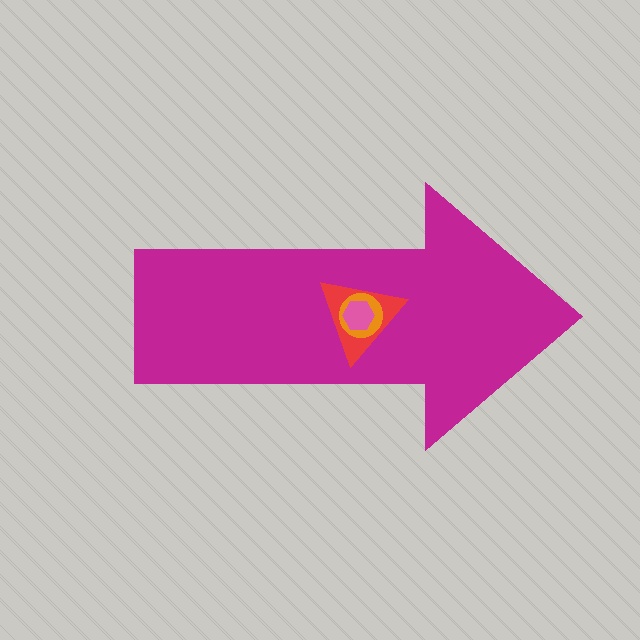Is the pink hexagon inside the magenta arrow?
Yes.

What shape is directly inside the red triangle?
The orange circle.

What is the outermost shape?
The magenta arrow.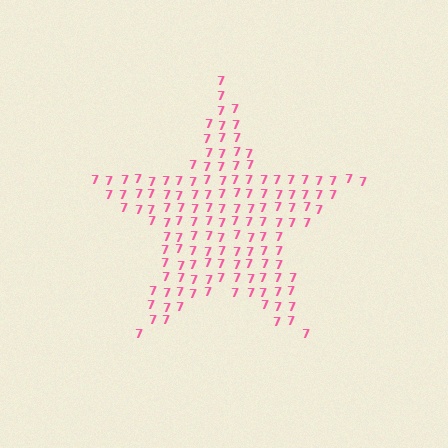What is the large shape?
The large shape is a star.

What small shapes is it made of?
It is made of small digit 7's.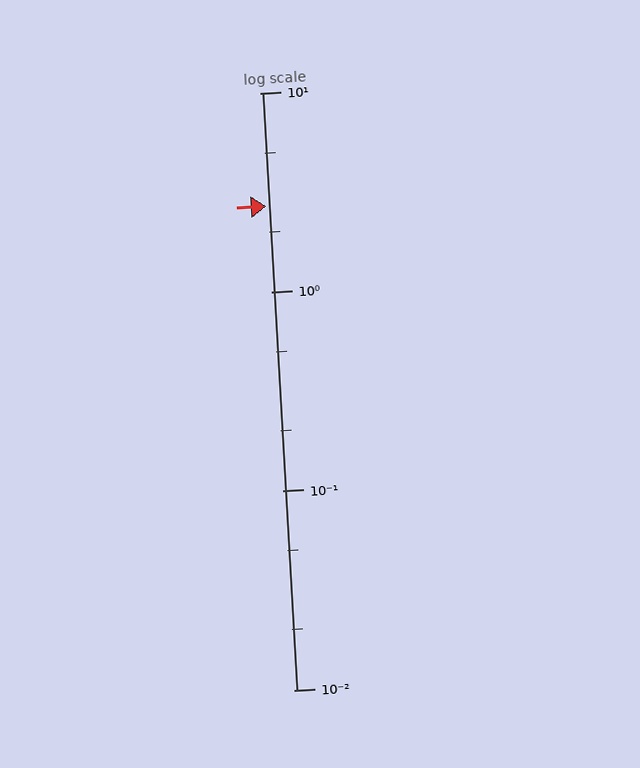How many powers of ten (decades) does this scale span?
The scale spans 3 decades, from 0.01 to 10.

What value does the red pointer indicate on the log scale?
The pointer indicates approximately 2.7.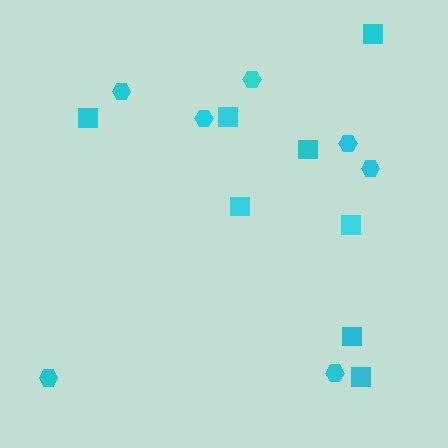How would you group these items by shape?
There are 2 groups: one group of squares (8) and one group of hexagons (7).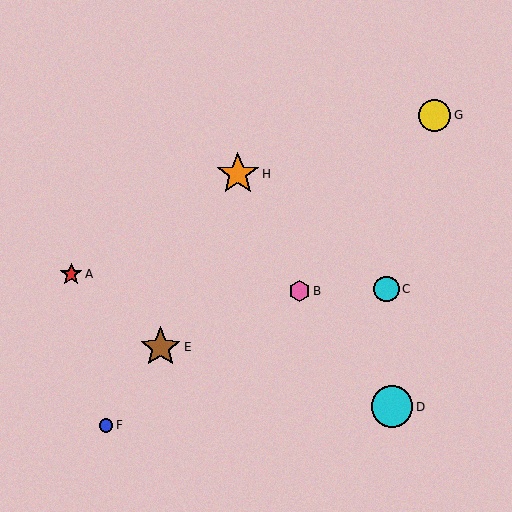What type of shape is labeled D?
Shape D is a cyan circle.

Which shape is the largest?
The orange star (labeled H) is the largest.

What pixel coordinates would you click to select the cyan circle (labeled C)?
Click at (386, 289) to select the cyan circle C.